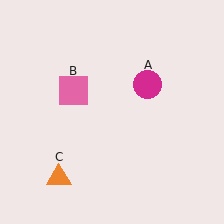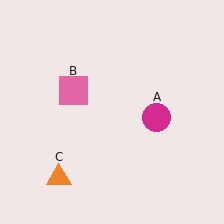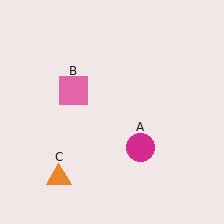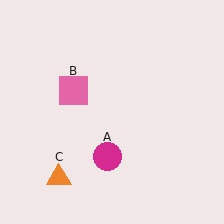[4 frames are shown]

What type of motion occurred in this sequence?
The magenta circle (object A) rotated clockwise around the center of the scene.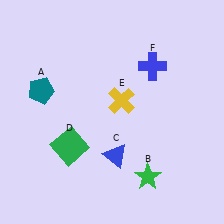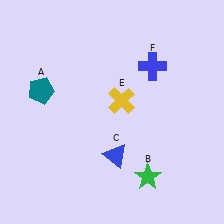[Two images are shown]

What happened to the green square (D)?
The green square (D) was removed in Image 2. It was in the bottom-left area of Image 1.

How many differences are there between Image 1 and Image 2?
There is 1 difference between the two images.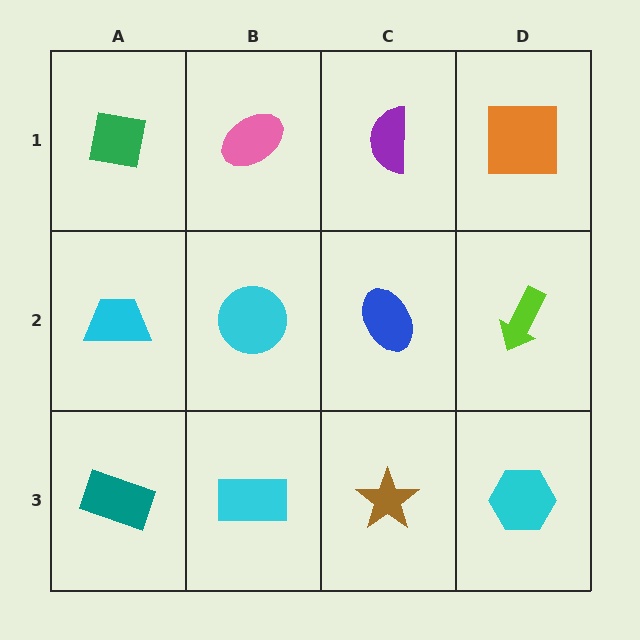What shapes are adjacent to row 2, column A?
A green square (row 1, column A), a teal rectangle (row 3, column A), a cyan circle (row 2, column B).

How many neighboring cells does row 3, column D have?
2.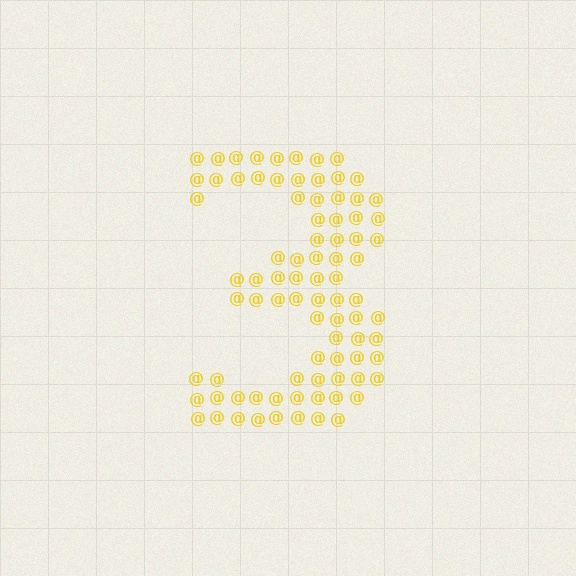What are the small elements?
The small elements are at signs.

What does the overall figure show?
The overall figure shows the digit 3.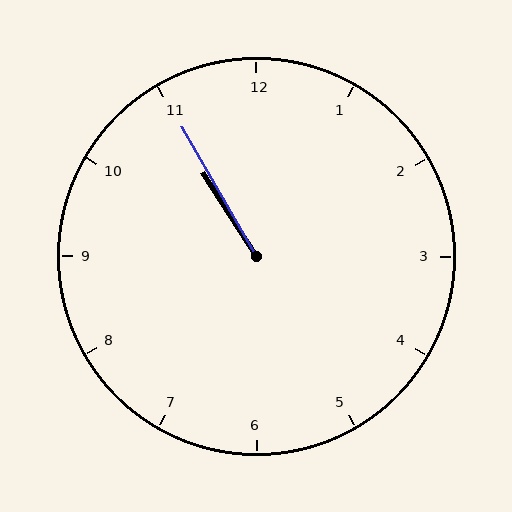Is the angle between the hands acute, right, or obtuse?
It is acute.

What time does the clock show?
10:55.